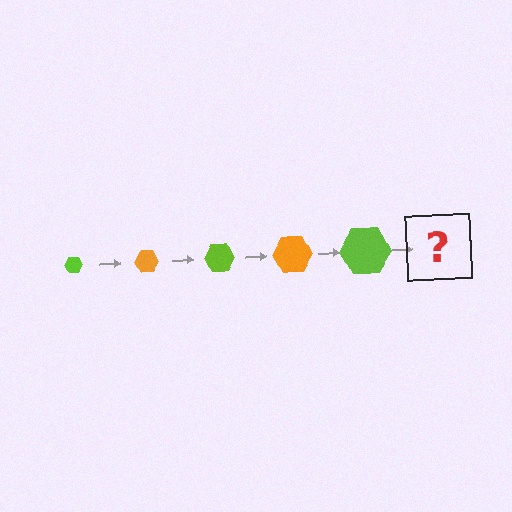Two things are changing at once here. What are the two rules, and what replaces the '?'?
The two rules are that the hexagon grows larger each step and the color cycles through lime and orange. The '?' should be an orange hexagon, larger than the previous one.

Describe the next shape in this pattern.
It should be an orange hexagon, larger than the previous one.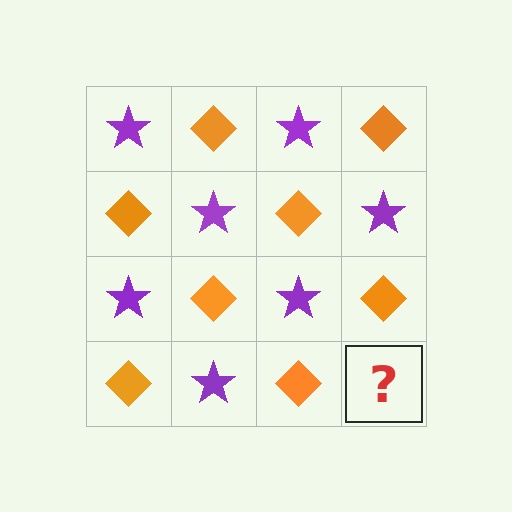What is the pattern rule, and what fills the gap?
The rule is that it alternates purple star and orange diamond in a checkerboard pattern. The gap should be filled with a purple star.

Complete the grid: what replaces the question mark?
The question mark should be replaced with a purple star.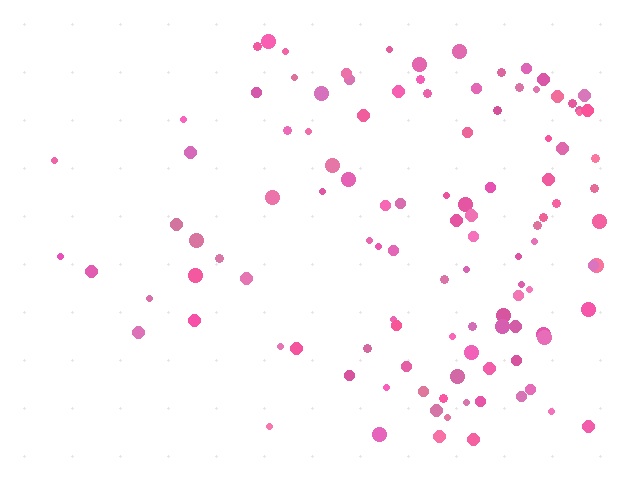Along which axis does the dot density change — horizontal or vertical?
Horizontal.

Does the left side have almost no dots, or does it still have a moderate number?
Still a moderate number, just noticeably fewer than the right.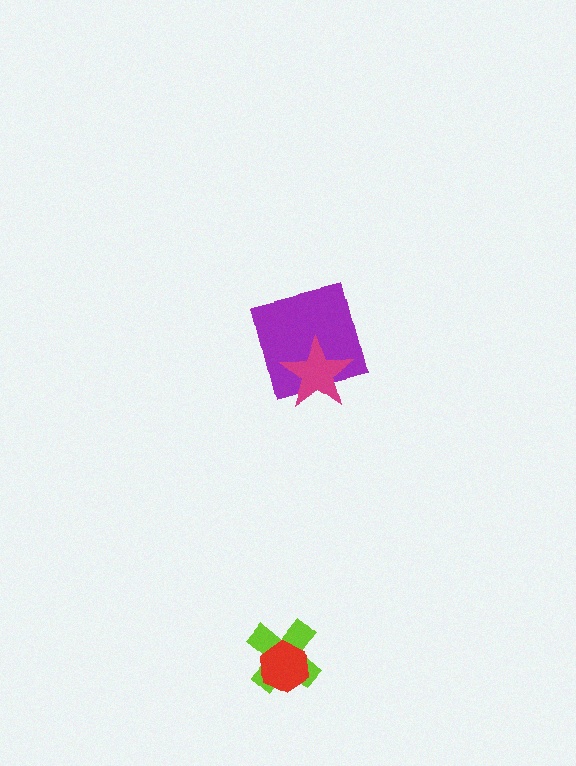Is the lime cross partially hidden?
Yes, it is partially covered by another shape.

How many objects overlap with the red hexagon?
1 object overlaps with the red hexagon.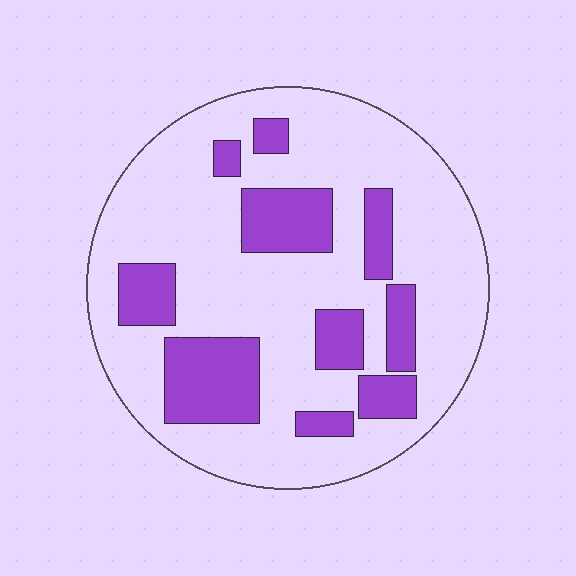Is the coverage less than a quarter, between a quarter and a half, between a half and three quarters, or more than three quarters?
Between a quarter and a half.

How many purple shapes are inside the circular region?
10.